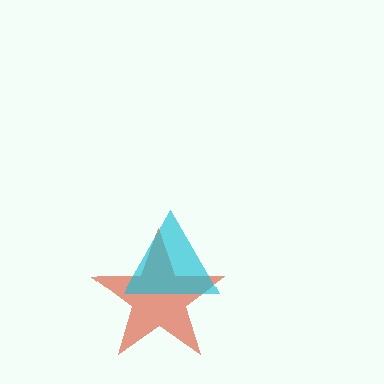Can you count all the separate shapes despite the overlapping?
Yes, there are 2 separate shapes.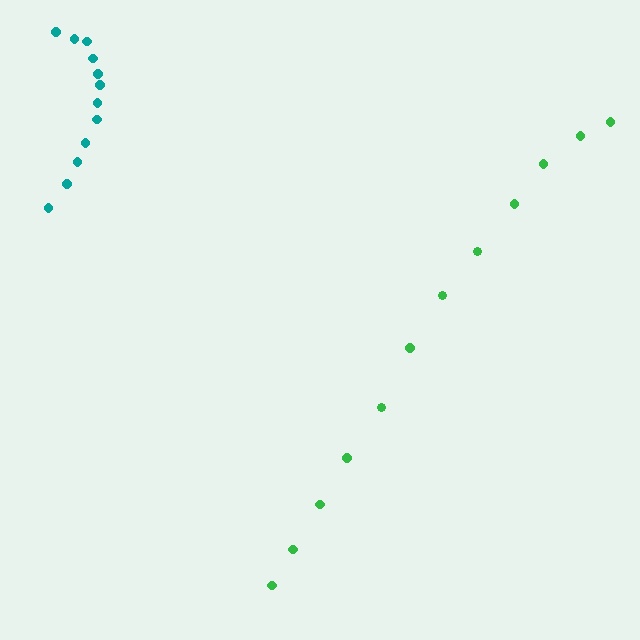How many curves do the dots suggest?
There are 2 distinct paths.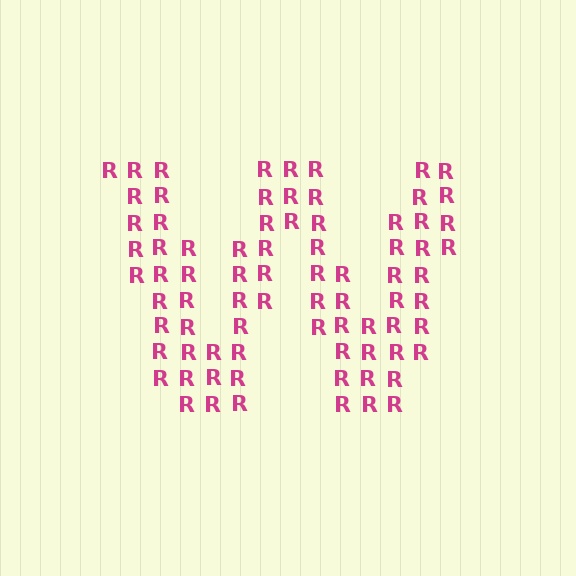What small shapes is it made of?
It is made of small letter R's.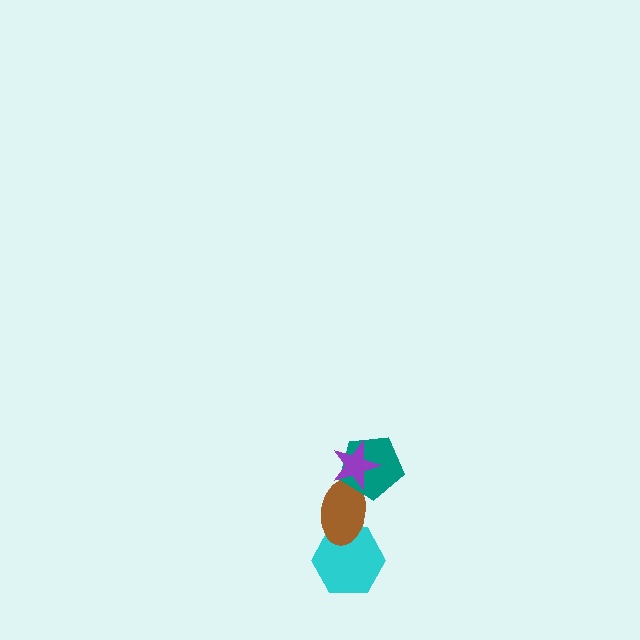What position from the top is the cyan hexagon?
The cyan hexagon is 4th from the top.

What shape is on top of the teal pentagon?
The purple star is on top of the teal pentagon.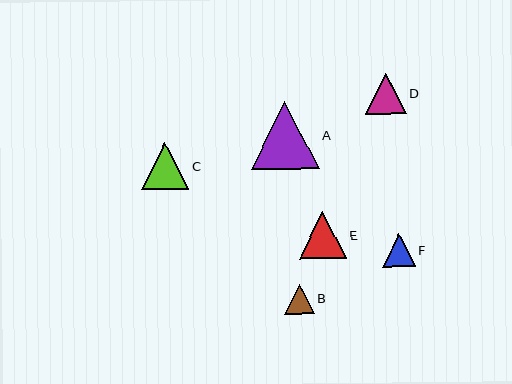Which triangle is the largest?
Triangle A is the largest with a size of approximately 69 pixels.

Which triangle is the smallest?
Triangle B is the smallest with a size of approximately 30 pixels.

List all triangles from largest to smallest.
From largest to smallest: A, C, E, D, F, B.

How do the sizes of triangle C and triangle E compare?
Triangle C and triangle E are approximately the same size.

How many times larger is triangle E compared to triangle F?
Triangle E is approximately 1.4 times the size of triangle F.